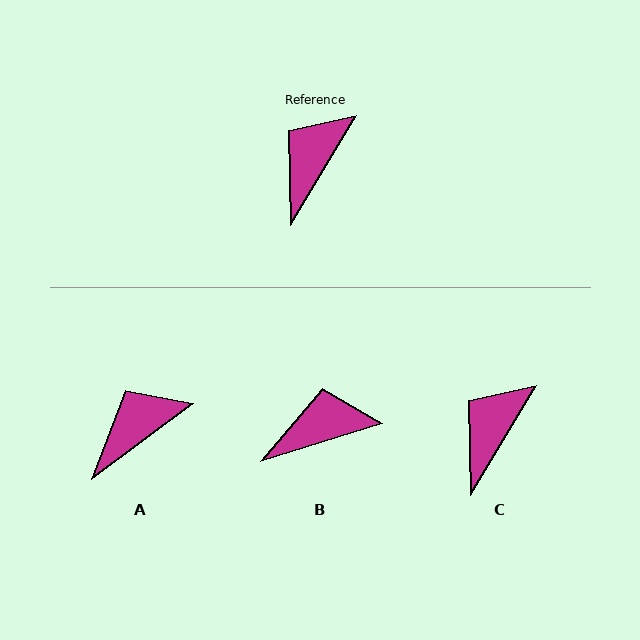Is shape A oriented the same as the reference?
No, it is off by about 23 degrees.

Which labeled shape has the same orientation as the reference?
C.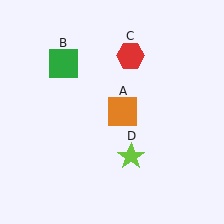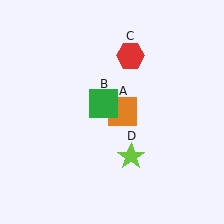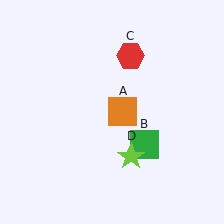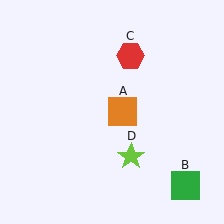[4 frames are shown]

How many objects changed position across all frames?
1 object changed position: green square (object B).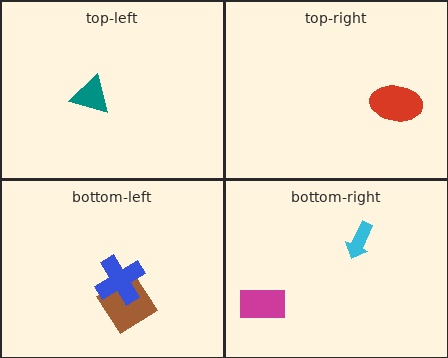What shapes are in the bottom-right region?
The cyan arrow, the magenta rectangle.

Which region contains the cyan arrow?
The bottom-right region.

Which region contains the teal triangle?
The top-left region.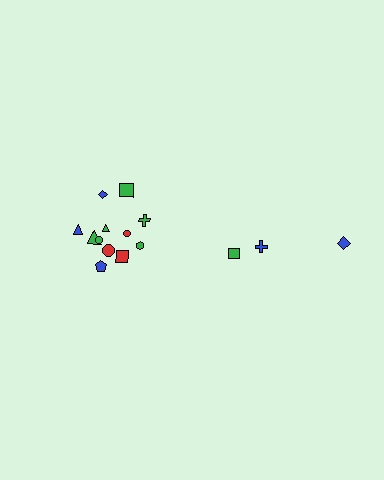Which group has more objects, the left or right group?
The left group.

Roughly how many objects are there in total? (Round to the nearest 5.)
Roughly 15 objects in total.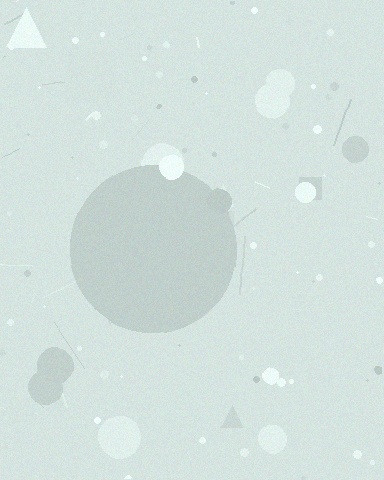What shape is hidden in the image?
A circle is hidden in the image.